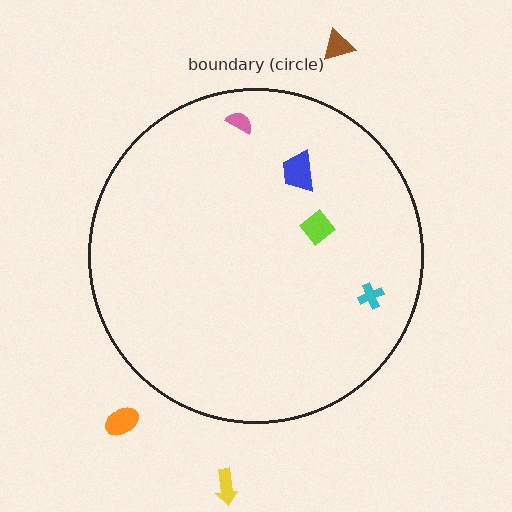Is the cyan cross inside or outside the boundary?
Inside.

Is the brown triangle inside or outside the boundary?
Outside.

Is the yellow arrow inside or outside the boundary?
Outside.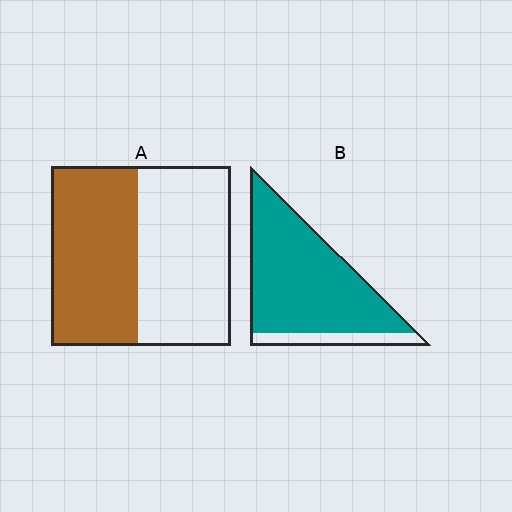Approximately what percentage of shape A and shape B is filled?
A is approximately 50% and B is approximately 85%.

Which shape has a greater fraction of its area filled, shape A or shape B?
Shape B.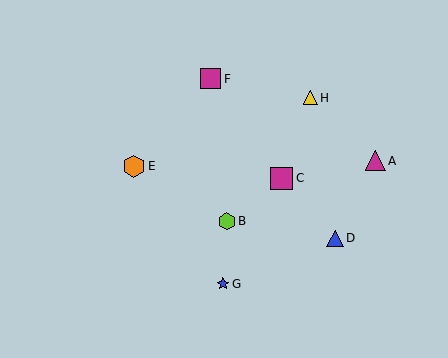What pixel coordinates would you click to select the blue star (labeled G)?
Click at (223, 284) to select the blue star G.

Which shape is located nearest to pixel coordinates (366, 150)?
The magenta triangle (labeled A) at (375, 161) is nearest to that location.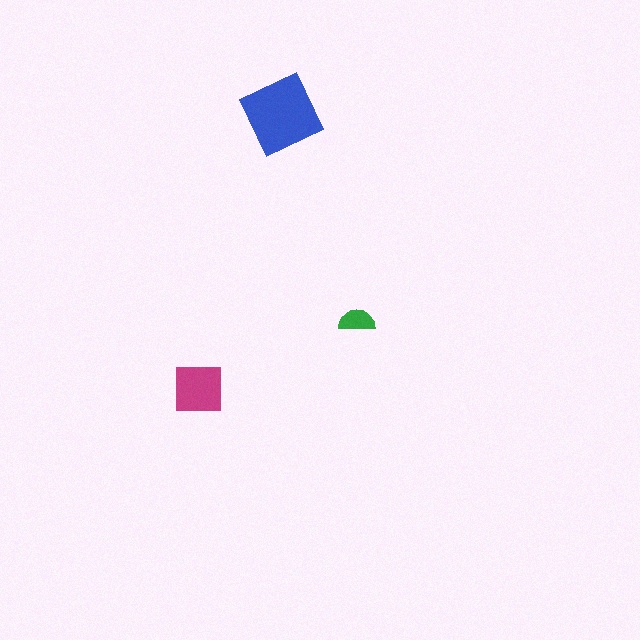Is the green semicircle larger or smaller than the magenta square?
Smaller.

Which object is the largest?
The blue diamond.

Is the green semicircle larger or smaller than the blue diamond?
Smaller.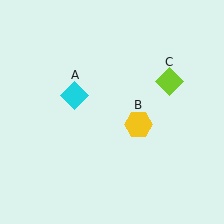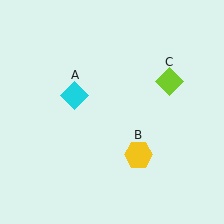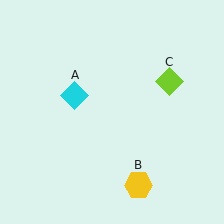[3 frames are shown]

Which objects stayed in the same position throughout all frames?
Cyan diamond (object A) and lime diamond (object C) remained stationary.